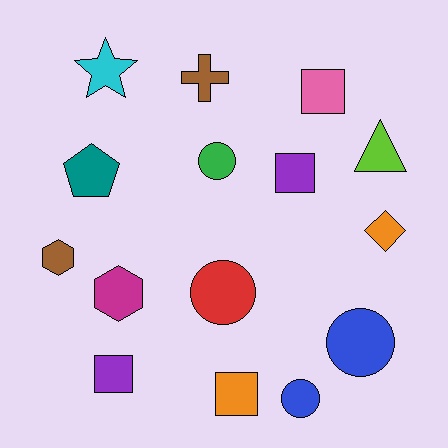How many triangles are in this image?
There is 1 triangle.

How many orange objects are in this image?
There are 2 orange objects.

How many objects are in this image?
There are 15 objects.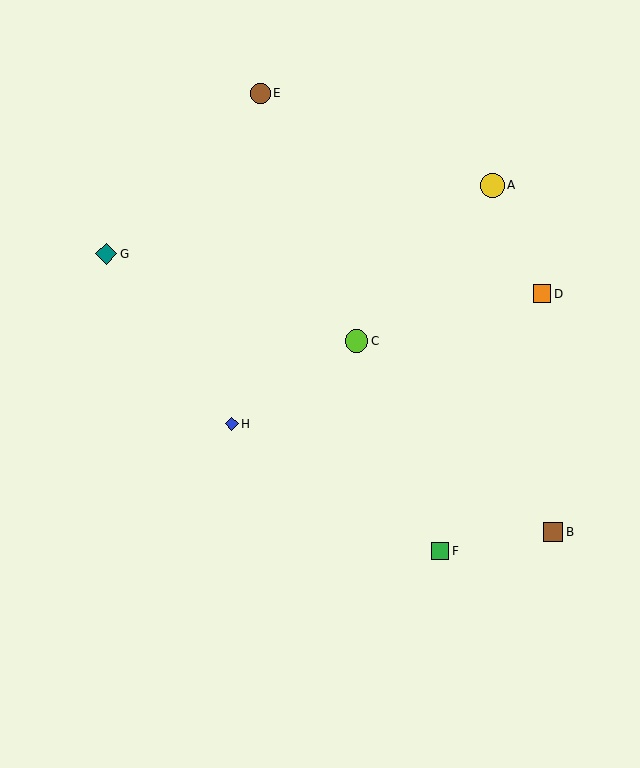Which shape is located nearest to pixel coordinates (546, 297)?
The orange square (labeled D) at (542, 294) is nearest to that location.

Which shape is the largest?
The yellow circle (labeled A) is the largest.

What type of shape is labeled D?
Shape D is an orange square.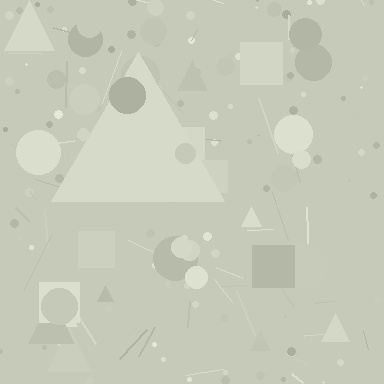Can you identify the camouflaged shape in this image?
The camouflaged shape is a triangle.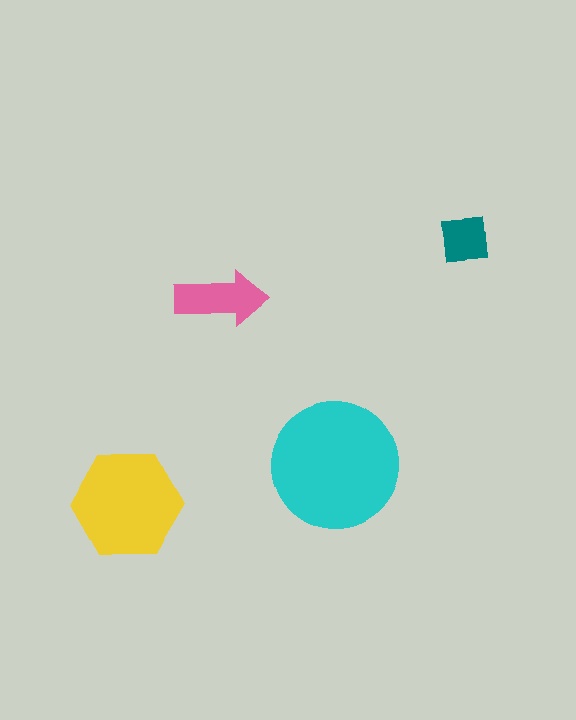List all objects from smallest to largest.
The teal square, the pink arrow, the yellow hexagon, the cyan circle.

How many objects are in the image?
There are 4 objects in the image.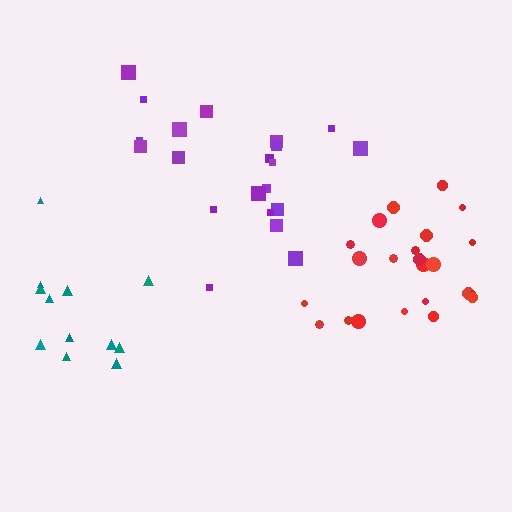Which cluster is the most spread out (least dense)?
Teal.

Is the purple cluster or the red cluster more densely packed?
Red.